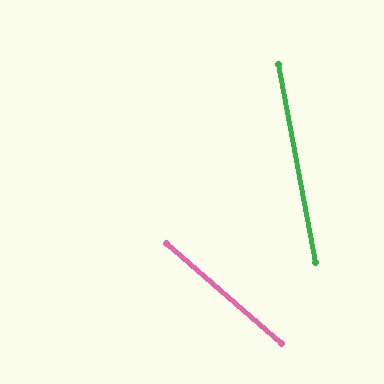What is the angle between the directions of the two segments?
Approximately 38 degrees.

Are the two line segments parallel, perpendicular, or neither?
Neither parallel nor perpendicular — they differ by about 38°.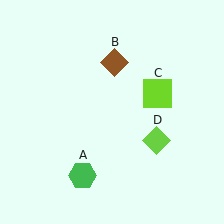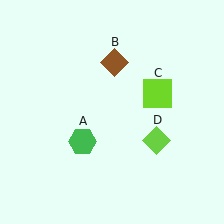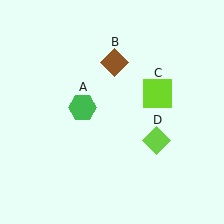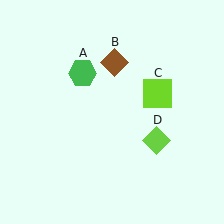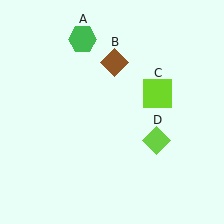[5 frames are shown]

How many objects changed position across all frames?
1 object changed position: green hexagon (object A).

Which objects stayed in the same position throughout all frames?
Brown diamond (object B) and lime square (object C) and lime diamond (object D) remained stationary.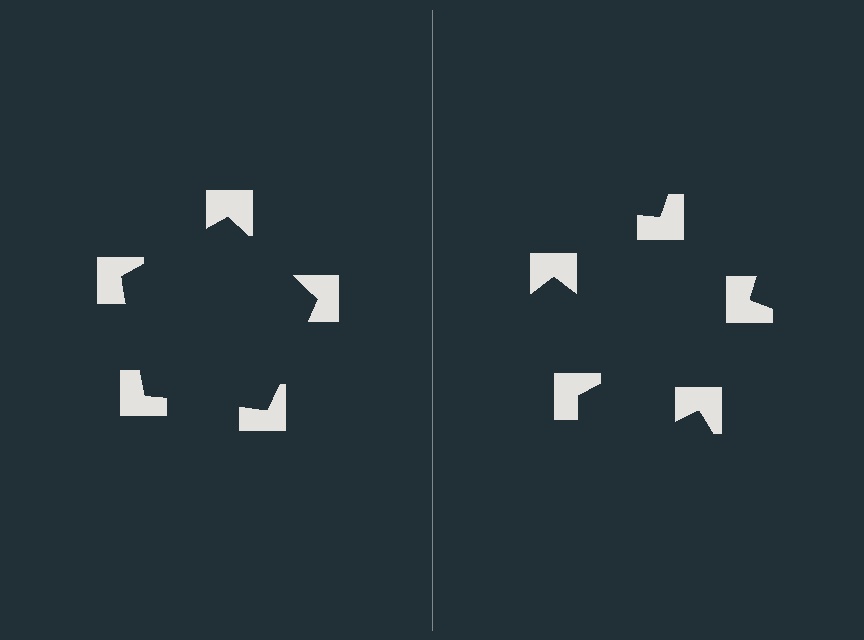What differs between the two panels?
The notched squares are positioned identically on both sides; only the wedge orientations differ. On the left they align to a pentagon; on the right they are misaligned.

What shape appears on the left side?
An illusory pentagon.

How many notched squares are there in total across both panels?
10 — 5 on each side.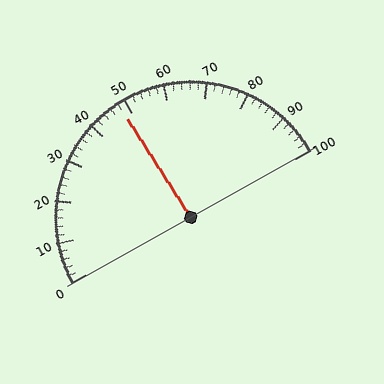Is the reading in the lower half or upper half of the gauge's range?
The reading is in the lower half of the range (0 to 100).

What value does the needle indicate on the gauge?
The needle indicates approximately 48.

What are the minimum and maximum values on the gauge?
The gauge ranges from 0 to 100.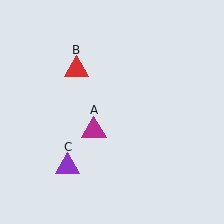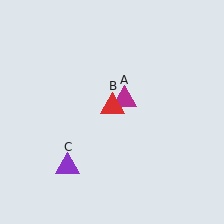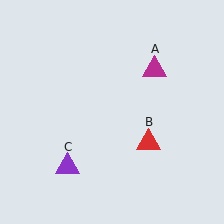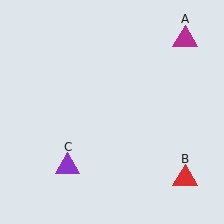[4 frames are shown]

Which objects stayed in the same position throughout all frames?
Purple triangle (object C) remained stationary.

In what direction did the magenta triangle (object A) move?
The magenta triangle (object A) moved up and to the right.